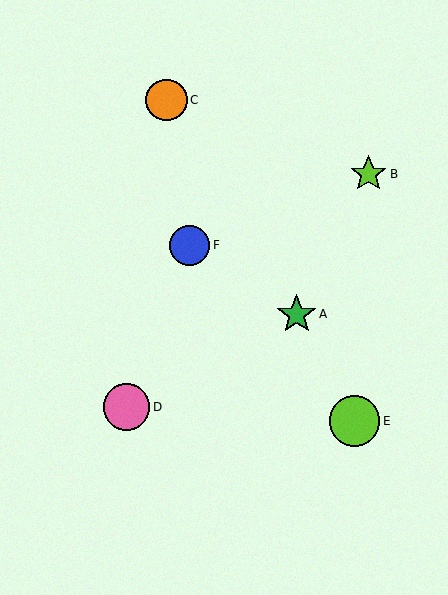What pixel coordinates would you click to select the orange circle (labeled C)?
Click at (166, 100) to select the orange circle C.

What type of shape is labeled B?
Shape B is a lime star.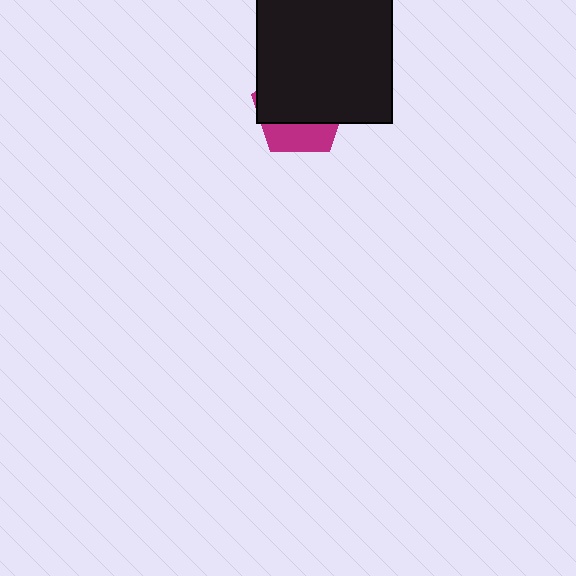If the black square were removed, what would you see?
You would see the complete magenta pentagon.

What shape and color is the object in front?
The object in front is a black square.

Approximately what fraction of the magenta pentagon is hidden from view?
Roughly 68% of the magenta pentagon is hidden behind the black square.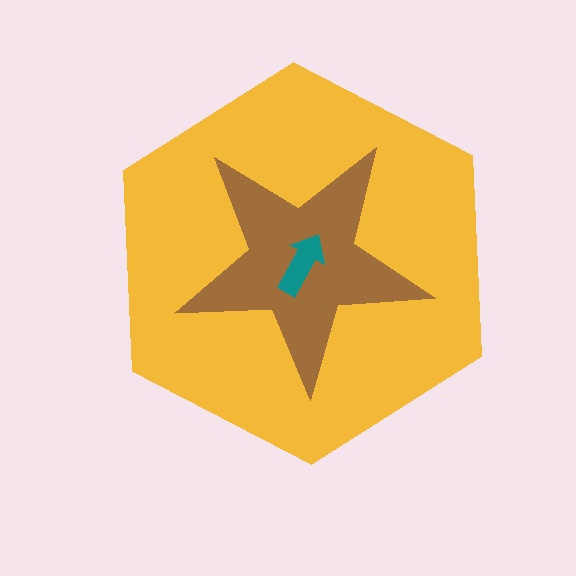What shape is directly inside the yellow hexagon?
The brown star.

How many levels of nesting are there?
3.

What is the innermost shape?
The teal arrow.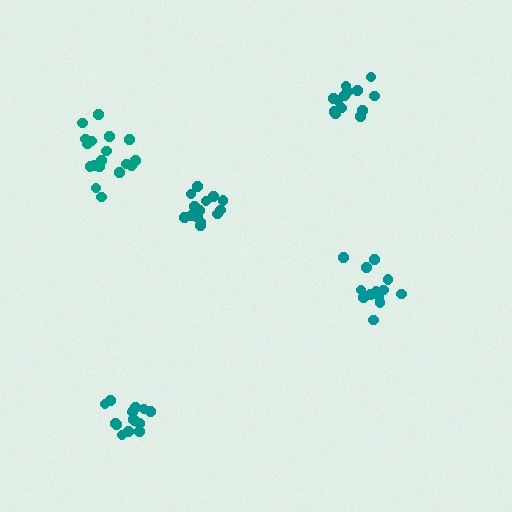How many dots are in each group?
Group 1: 13 dots, Group 2: 13 dots, Group 3: 15 dots, Group 4: 18 dots, Group 5: 15 dots (74 total).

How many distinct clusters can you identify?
There are 5 distinct clusters.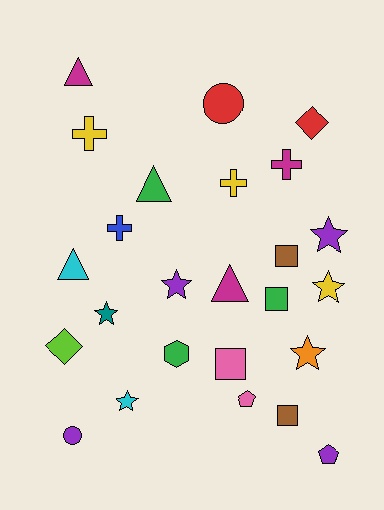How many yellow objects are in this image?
There are 3 yellow objects.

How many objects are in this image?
There are 25 objects.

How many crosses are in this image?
There are 4 crosses.